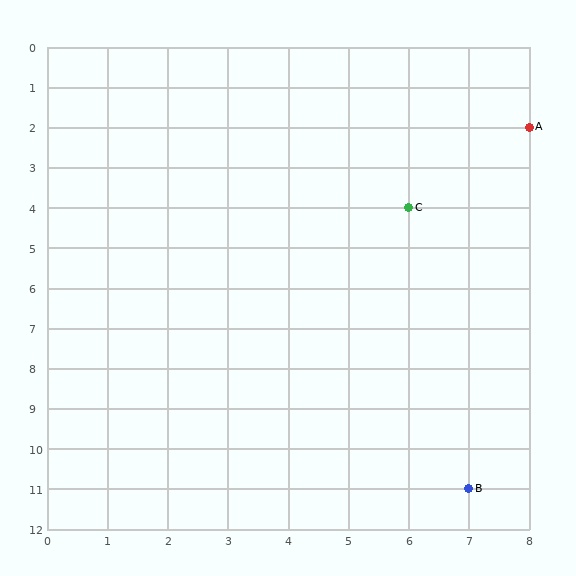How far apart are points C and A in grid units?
Points C and A are 2 columns and 2 rows apart (about 2.8 grid units diagonally).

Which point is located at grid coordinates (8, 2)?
Point A is at (8, 2).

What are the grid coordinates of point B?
Point B is at grid coordinates (7, 11).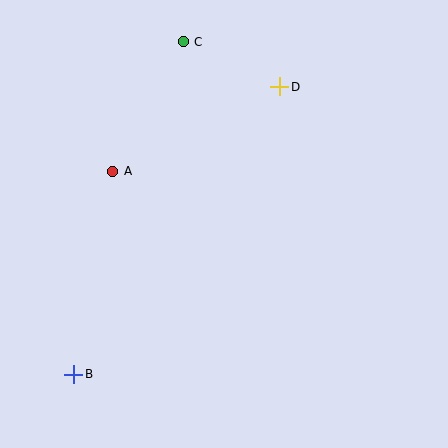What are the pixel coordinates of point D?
Point D is at (280, 87).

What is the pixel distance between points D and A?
The distance between D and A is 187 pixels.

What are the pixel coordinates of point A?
Point A is at (113, 171).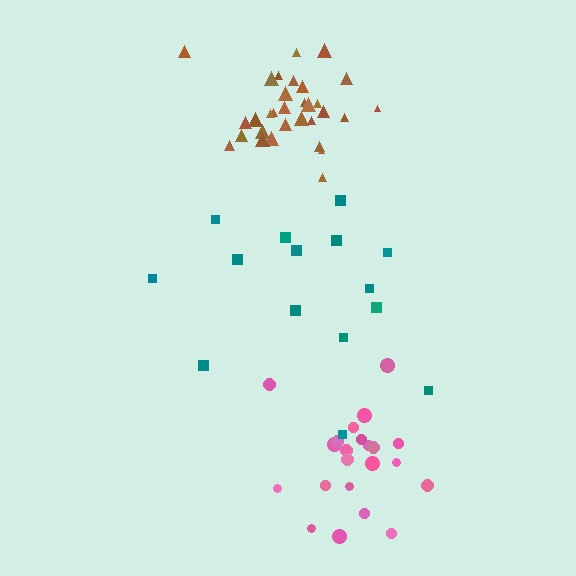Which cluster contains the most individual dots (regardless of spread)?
Brown (31).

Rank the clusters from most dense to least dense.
brown, pink, teal.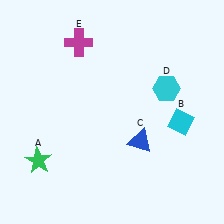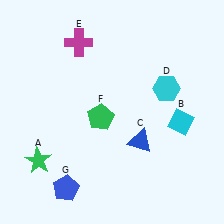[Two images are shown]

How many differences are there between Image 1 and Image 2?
There are 2 differences between the two images.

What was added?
A green pentagon (F), a blue pentagon (G) were added in Image 2.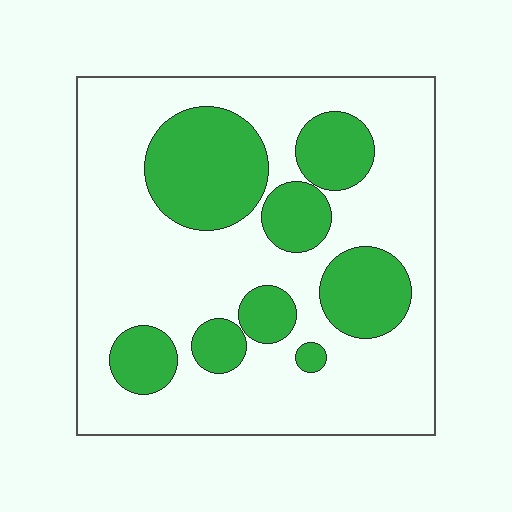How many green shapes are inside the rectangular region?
8.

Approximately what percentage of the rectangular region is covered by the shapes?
Approximately 30%.